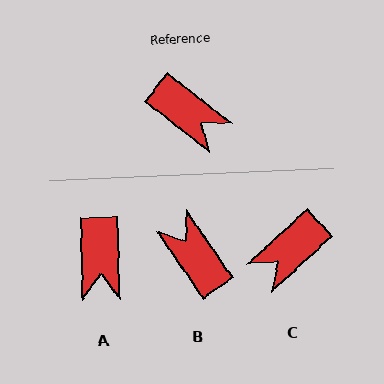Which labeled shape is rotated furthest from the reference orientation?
B, about 163 degrees away.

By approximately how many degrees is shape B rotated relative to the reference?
Approximately 163 degrees counter-clockwise.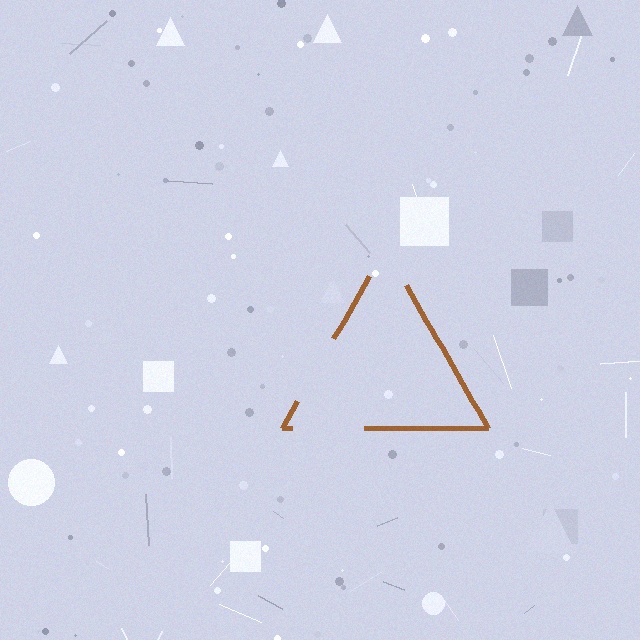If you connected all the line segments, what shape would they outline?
They would outline a triangle.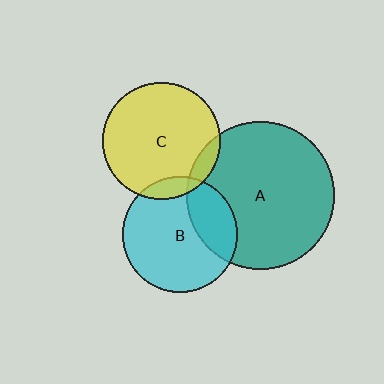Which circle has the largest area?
Circle A (teal).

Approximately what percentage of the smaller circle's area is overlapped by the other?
Approximately 10%.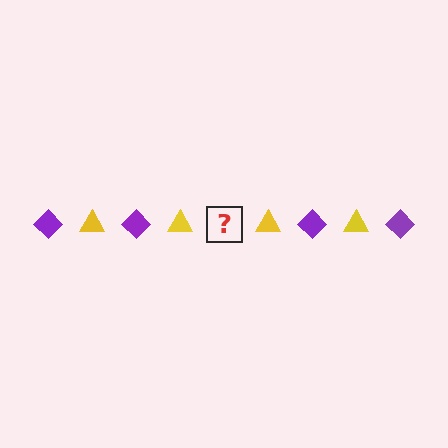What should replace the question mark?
The question mark should be replaced with a purple diamond.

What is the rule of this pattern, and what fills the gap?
The rule is that the pattern alternates between purple diamond and yellow triangle. The gap should be filled with a purple diamond.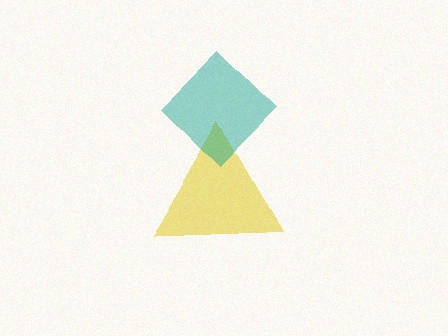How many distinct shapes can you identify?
There are 2 distinct shapes: a yellow triangle, a teal diamond.